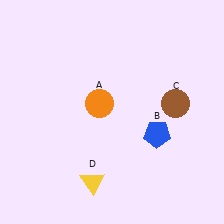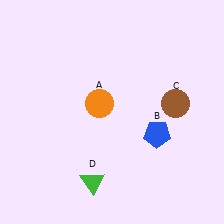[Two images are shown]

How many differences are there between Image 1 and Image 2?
There is 1 difference between the two images.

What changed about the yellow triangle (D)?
In Image 1, D is yellow. In Image 2, it changed to green.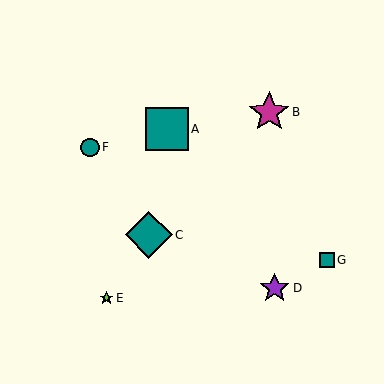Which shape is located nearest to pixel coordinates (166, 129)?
The teal square (labeled A) at (167, 129) is nearest to that location.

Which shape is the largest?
The teal diamond (labeled C) is the largest.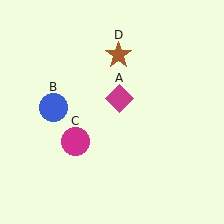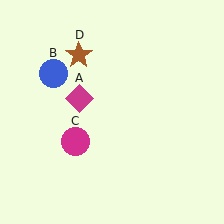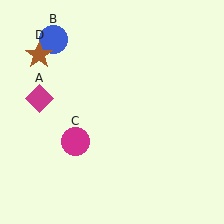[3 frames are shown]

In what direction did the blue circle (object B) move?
The blue circle (object B) moved up.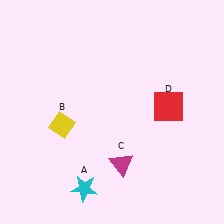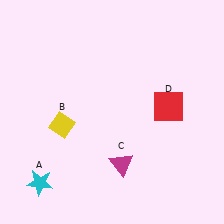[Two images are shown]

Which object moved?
The cyan star (A) moved left.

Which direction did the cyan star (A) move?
The cyan star (A) moved left.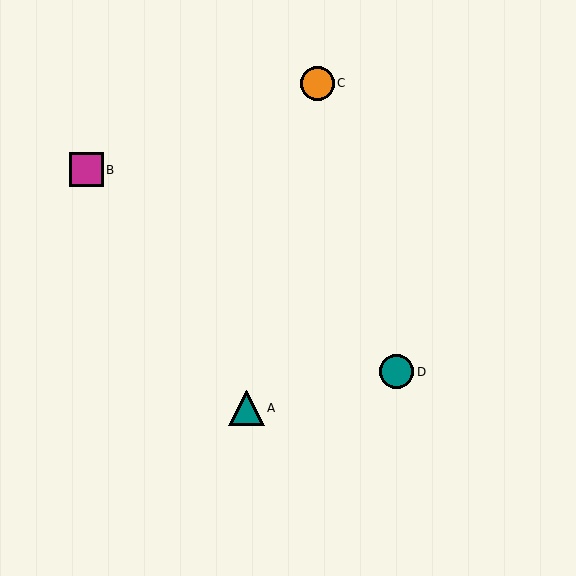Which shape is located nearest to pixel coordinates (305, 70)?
The orange circle (labeled C) at (317, 83) is nearest to that location.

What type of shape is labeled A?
Shape A is a teal triangle.